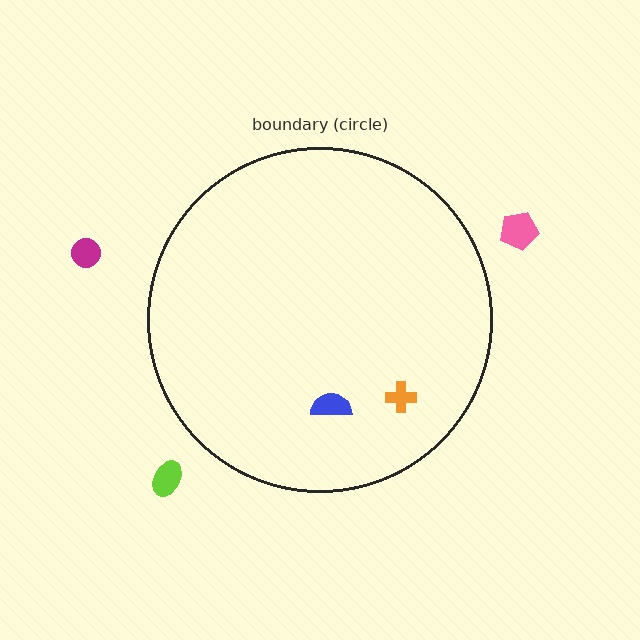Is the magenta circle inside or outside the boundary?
Outside.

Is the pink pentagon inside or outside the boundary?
Outside.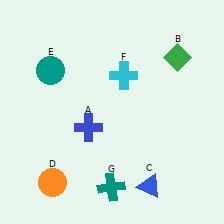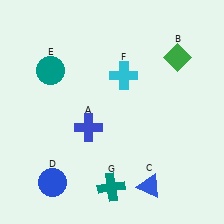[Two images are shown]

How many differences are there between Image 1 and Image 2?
There is 1 difference between the two images.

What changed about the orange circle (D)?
In Image 1, D is orange. In Image 2, it changed to blue.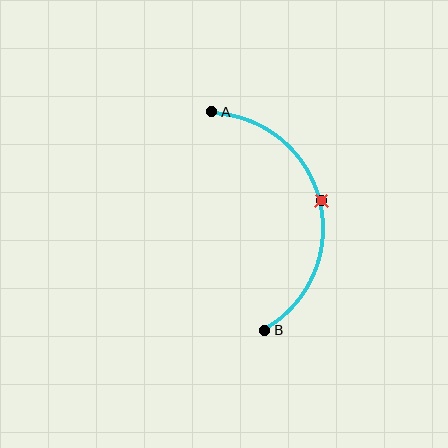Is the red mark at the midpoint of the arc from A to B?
Yes. The red mark lies on the arc at equal arc-length from both A and B — it is the arc midpoint.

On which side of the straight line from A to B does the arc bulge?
The arc bulges to the right of the straight line connecting A and B.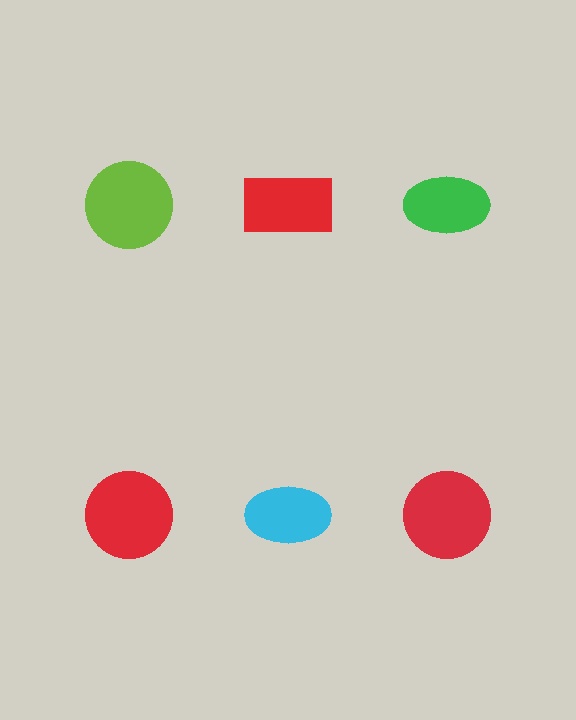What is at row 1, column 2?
A red rectangle.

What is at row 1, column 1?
A lime circle.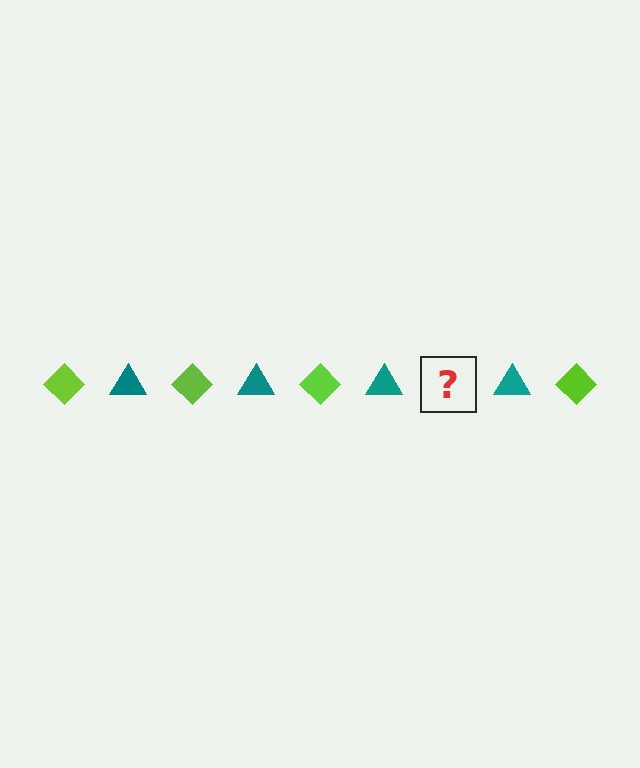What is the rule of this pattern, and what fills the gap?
The rule is that the pattern alternates between lime diamond and teal triangle. The gap should be filled with a lime diamond.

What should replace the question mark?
The question mark should be replaced with a lime diamond.